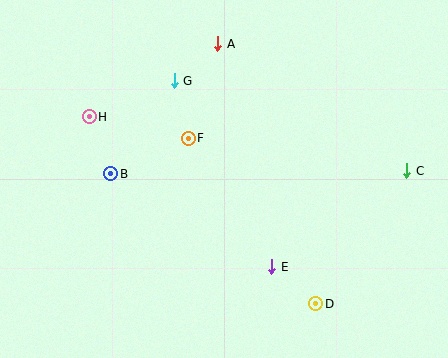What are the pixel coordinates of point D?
Point D is at (316, 304).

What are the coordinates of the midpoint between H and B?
The midpoint between H and B is at (100, 145).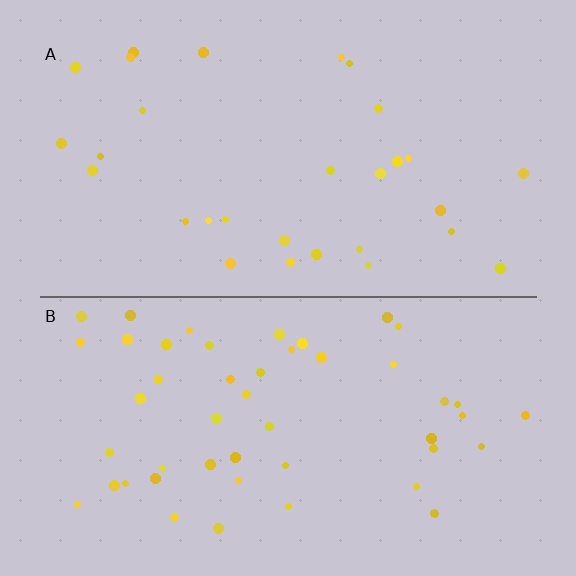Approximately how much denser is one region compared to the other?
Approximately 1.6× — region B over region A.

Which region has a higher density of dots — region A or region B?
B (the bottom).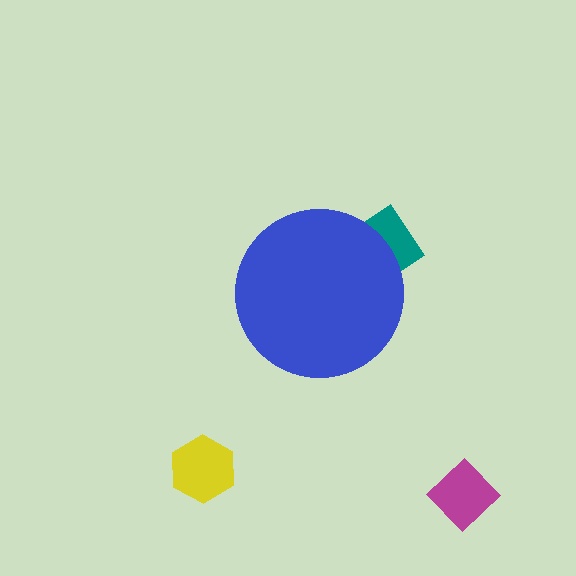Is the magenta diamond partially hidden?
No, the magenta diamond is fully visible.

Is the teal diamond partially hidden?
Yes, the teal diamond is partially hidden behind the blue circle.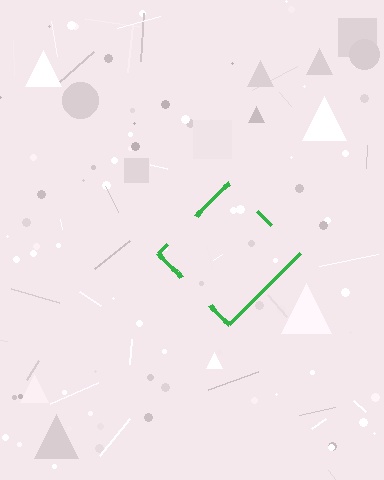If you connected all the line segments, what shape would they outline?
They would outline a diamond.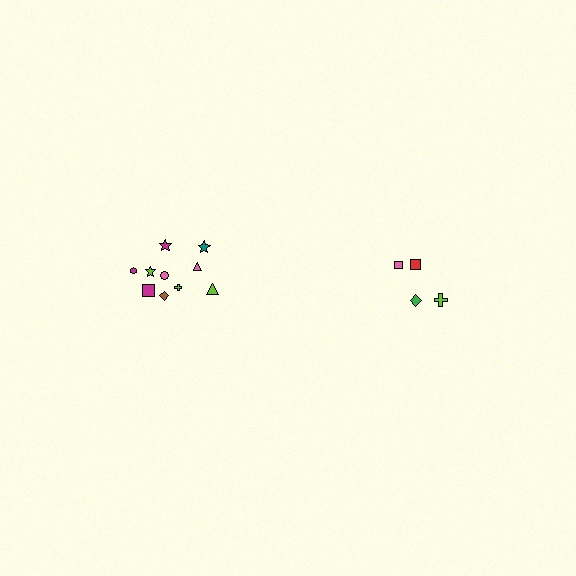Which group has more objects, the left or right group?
The left group.